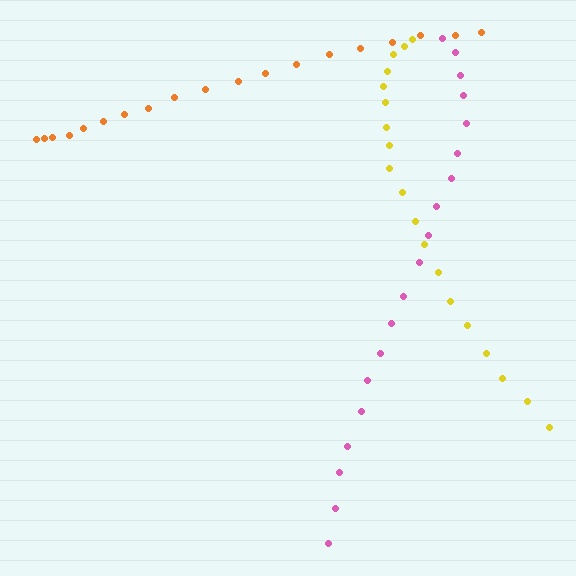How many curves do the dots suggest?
There are 3 distinct paths.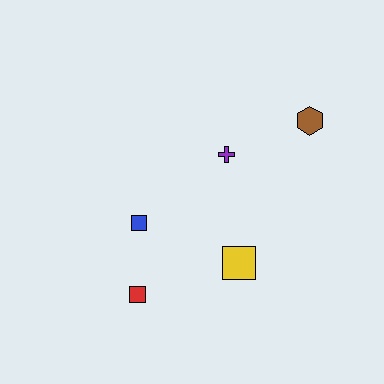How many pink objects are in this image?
There are no pink objects.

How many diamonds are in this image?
There are no diamonds.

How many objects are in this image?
There are 5 objects.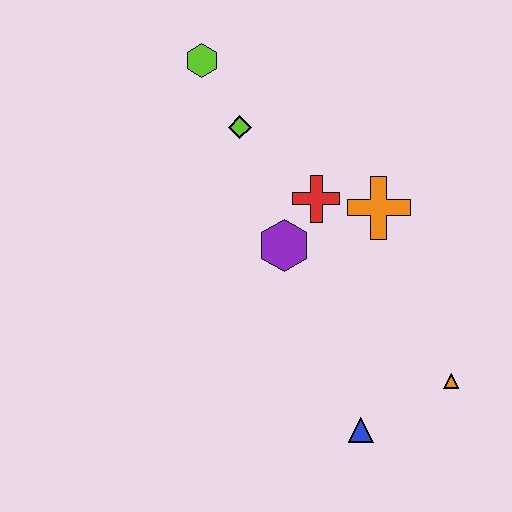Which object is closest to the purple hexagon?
The red cross is closest to the purple hexagon.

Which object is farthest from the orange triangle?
The lime hexagon is farthest from the orange triangle.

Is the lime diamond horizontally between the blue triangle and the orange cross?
No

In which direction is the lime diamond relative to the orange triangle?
The lime diamond is above the orange triangle.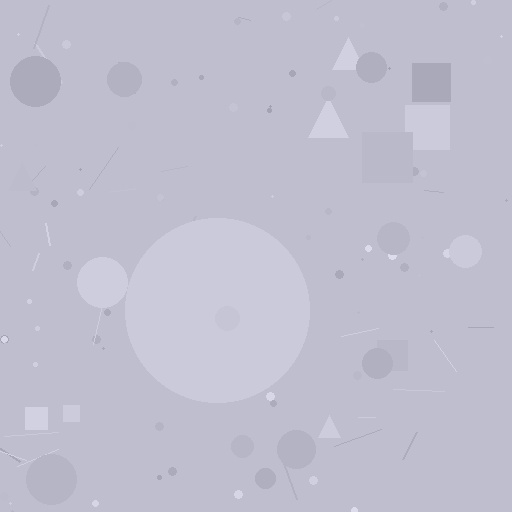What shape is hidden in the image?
A circle is hidden in the image.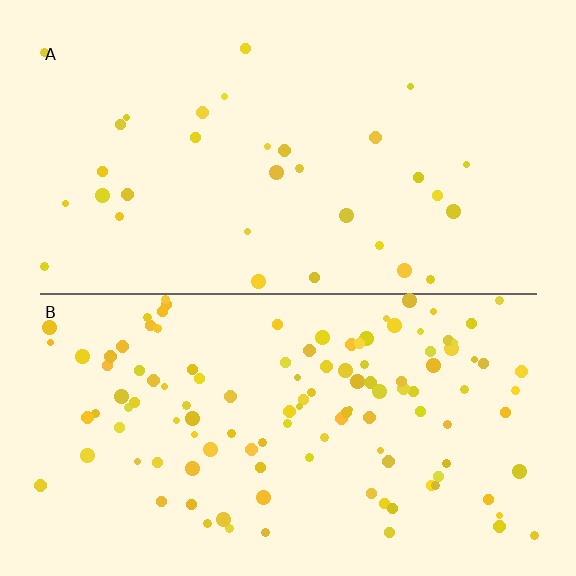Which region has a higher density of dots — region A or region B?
B (the bottom).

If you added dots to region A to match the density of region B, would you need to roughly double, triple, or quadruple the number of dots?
Approximately quadruple.